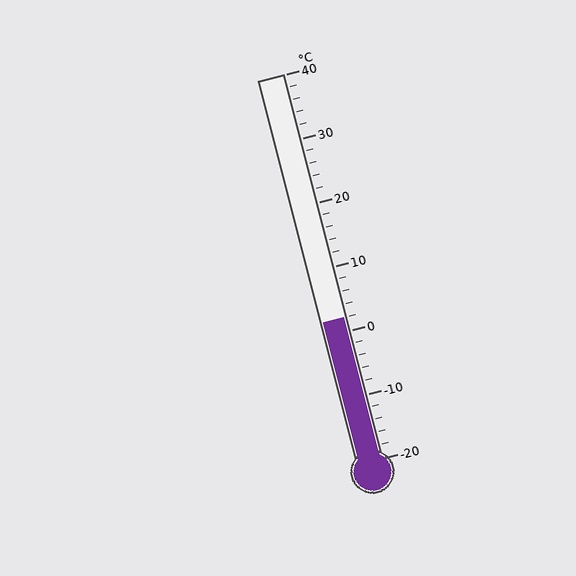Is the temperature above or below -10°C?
The temperature is above -10°C.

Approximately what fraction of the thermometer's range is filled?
The thermometer is filled to approximately 35% of its range.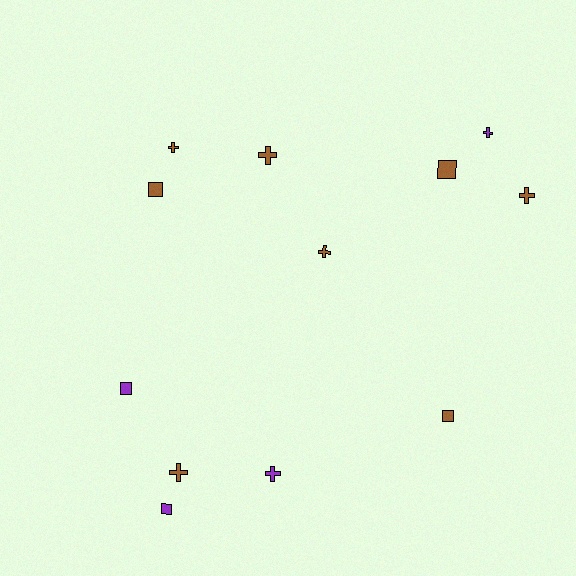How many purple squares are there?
There are 2 purple squares.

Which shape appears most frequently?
Cross, with 7 objects.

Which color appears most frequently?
Brown, with 8 objects.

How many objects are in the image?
There are 12 objects.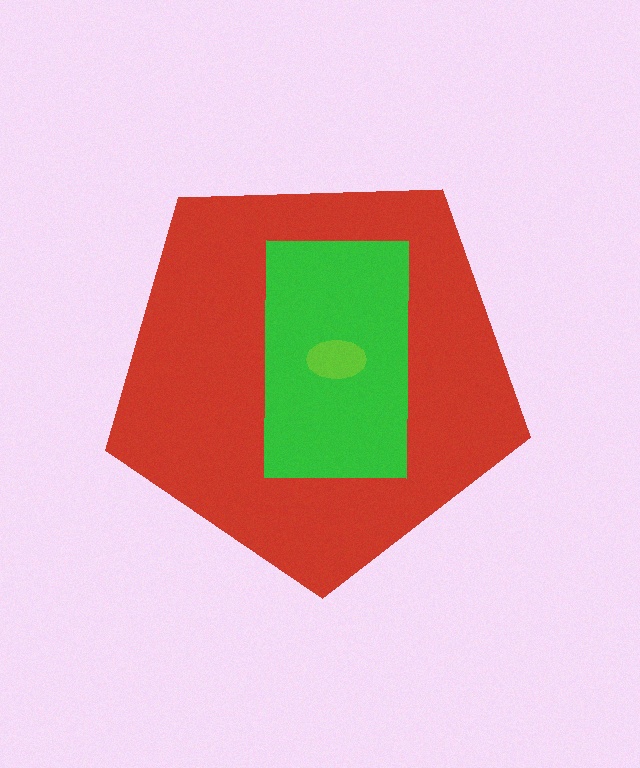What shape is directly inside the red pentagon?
The green rectangle.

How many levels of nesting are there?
3.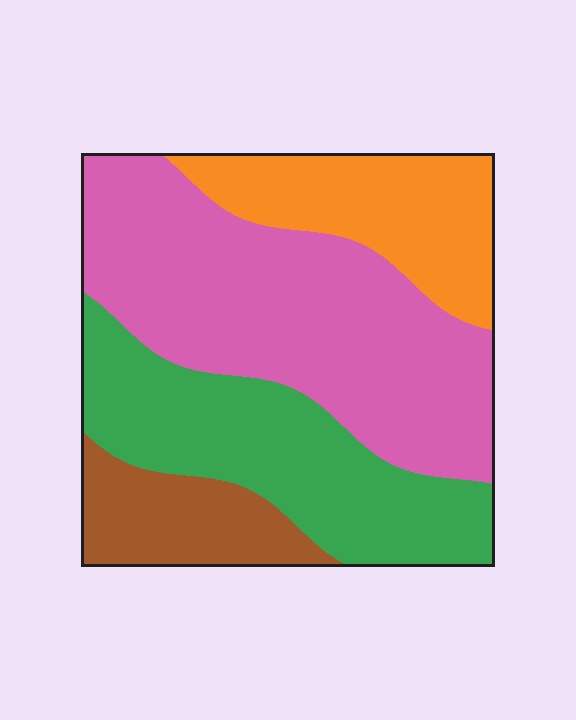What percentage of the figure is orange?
Orange covers about 20% of the figure.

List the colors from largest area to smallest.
From largest to smallest: pink, green, orange, brown.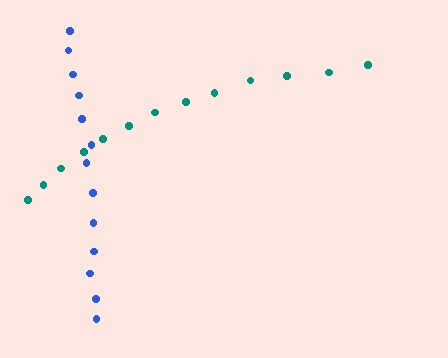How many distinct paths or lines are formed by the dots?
There are 2 distinct paths.